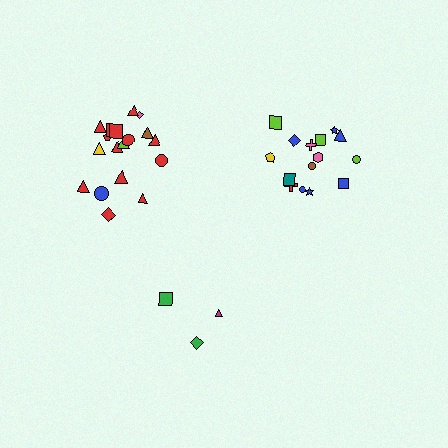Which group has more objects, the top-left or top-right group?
The top-left group.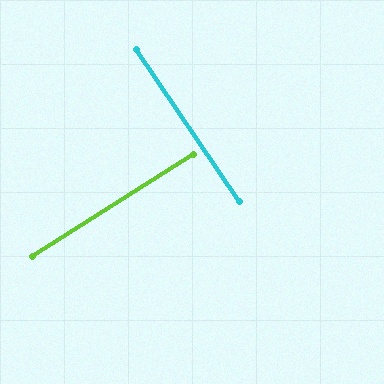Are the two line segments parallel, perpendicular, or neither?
Perpendicular — they meet at approximately 88°.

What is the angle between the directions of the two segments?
Approximately 88 degrees.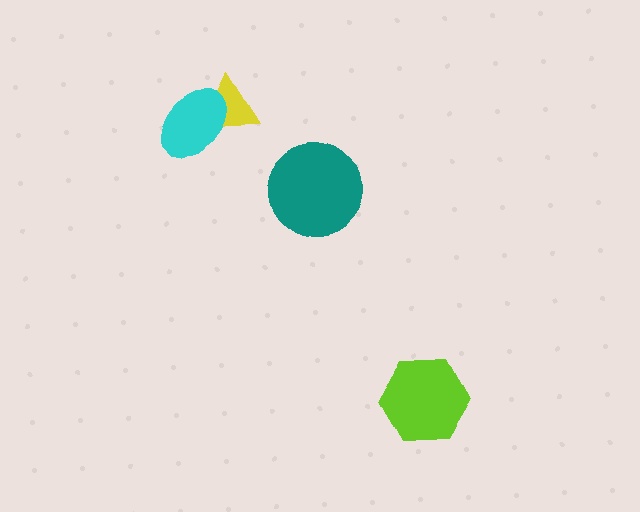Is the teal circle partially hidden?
No, no other shape covers it.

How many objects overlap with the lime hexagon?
0 objects overlap with the lime hexagon.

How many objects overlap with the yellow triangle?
1 object overlaps with the yellow triangle.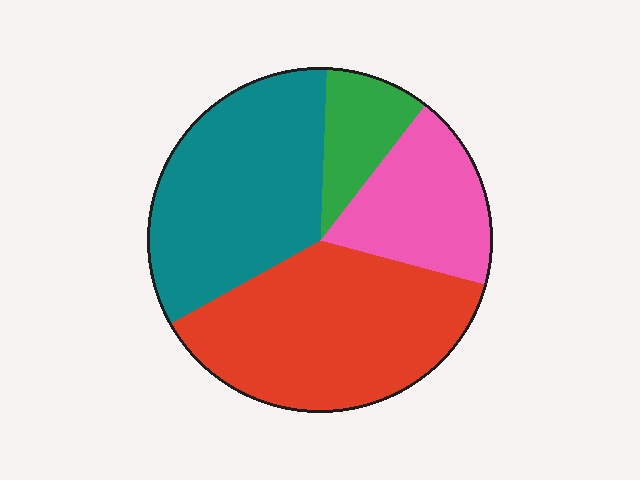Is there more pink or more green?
Pink.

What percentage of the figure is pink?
Pink takes up about one fifth (1/5) of the figure.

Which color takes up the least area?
Green, at roughly 10%.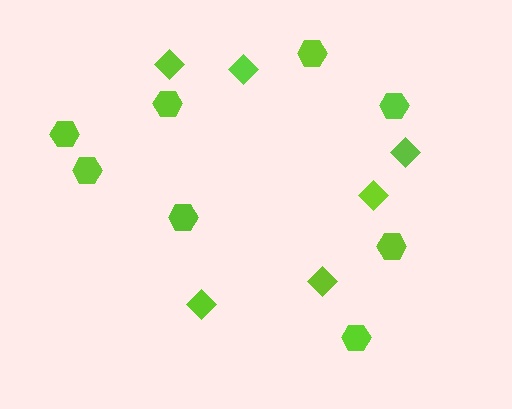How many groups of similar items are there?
There are 2 groups: one group of hexagons (8) and one group of diamonds (6).